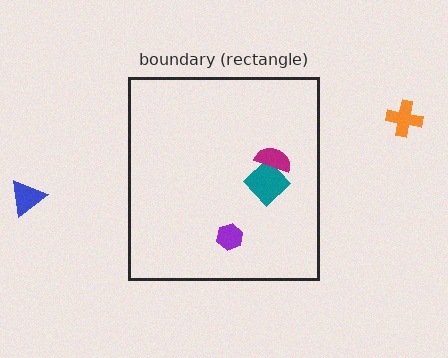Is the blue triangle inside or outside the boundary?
Outside.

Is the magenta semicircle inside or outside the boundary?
Inside.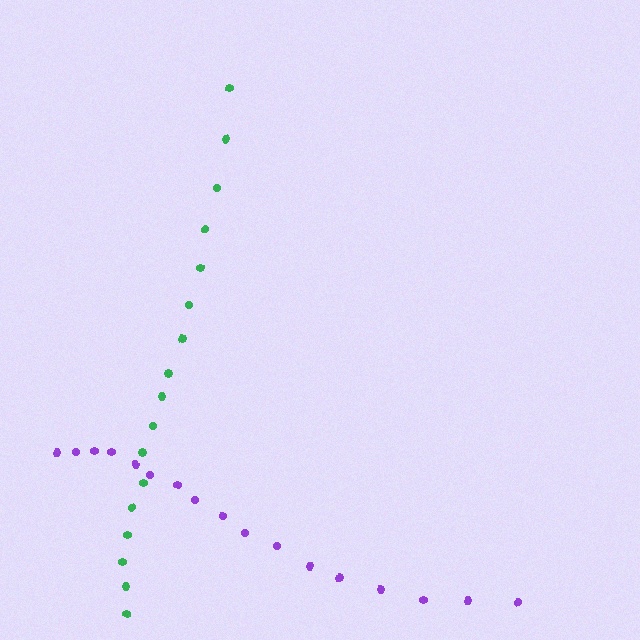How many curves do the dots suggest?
There are 2 distinct paths.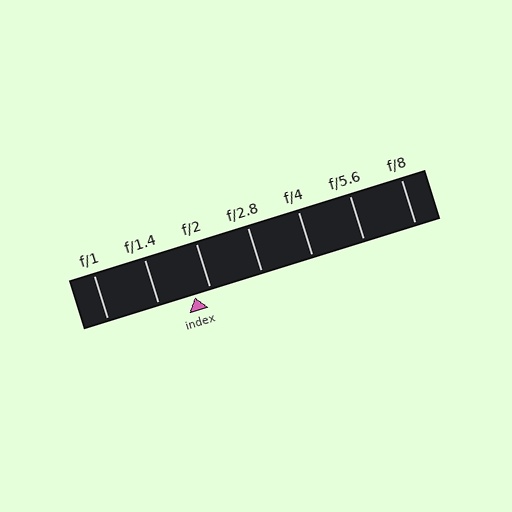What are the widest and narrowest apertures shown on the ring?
The widest aperture shown is f/1 and the narrowest is f/8.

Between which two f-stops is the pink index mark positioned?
The index mark is between f/1.4 and f/2.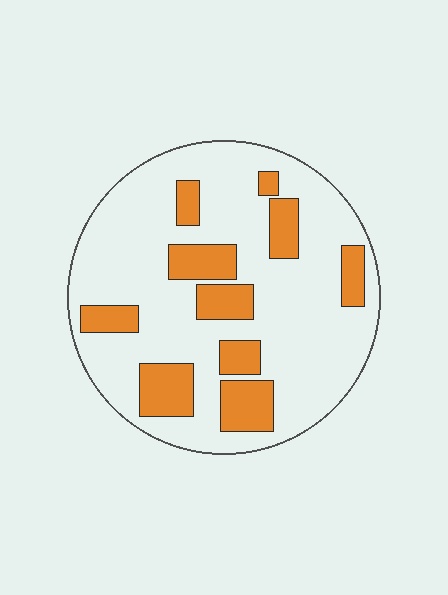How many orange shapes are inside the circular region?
10.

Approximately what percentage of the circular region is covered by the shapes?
Approximately 25%.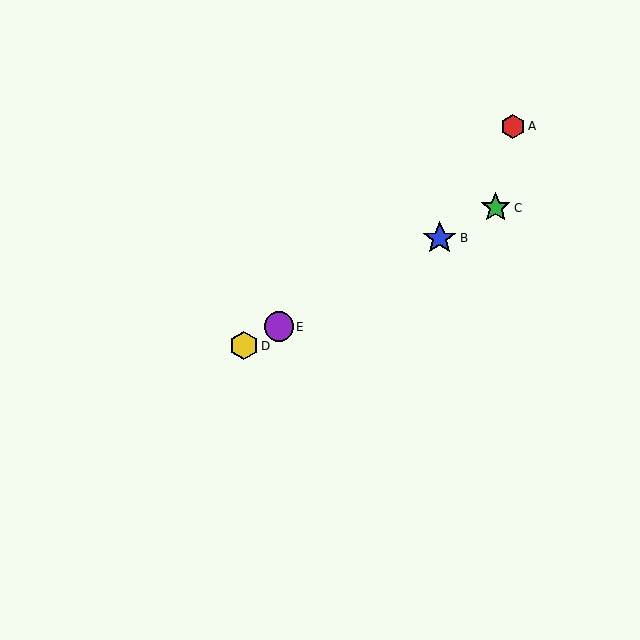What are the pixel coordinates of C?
Object C is at (496, 208).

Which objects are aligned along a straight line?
Objects B, C, D, E are aligned along a straight line.